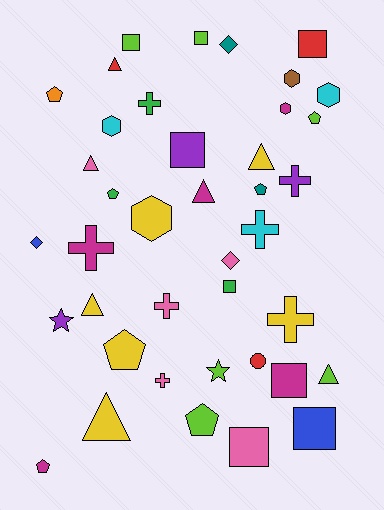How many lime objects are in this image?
There are 6 lime objects.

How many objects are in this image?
There are 40 objects.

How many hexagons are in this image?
There are 5 hexagons.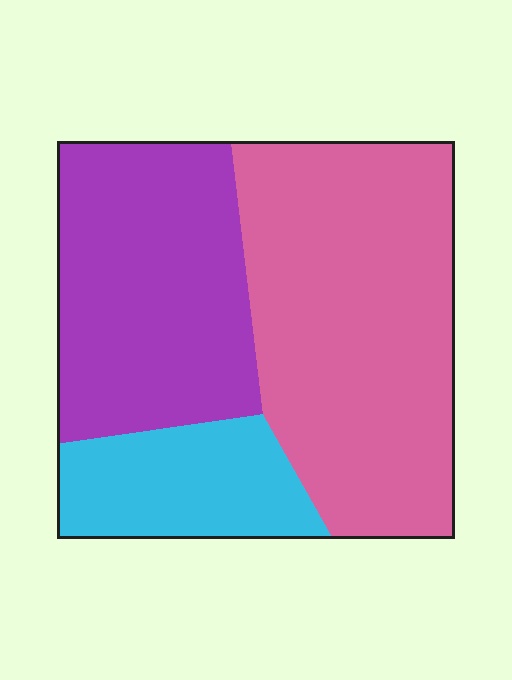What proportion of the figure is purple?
Purple takes up about one third (1/3) of the figure.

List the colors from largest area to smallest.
From largest to smallest: pink, purple, cyan.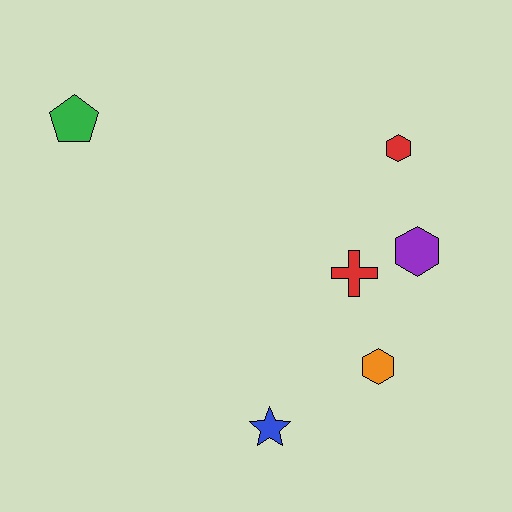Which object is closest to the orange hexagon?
The red cross is closest to the orange hexagon.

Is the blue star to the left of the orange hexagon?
Yes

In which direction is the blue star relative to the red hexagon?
The blue star is below the red hexagon.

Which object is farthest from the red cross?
The green pentagon is farthest from the red cross.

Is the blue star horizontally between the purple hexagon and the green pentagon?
Yes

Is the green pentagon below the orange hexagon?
No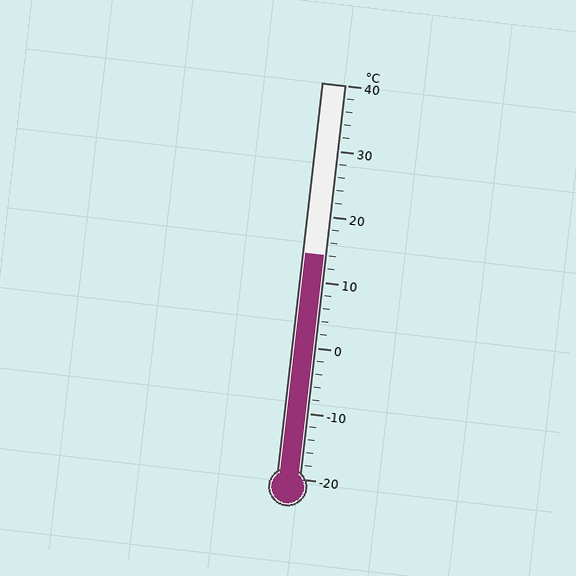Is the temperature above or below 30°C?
The temperature is below 30°C.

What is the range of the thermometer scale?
The thermometer scale ranges from -20°C to 40°C.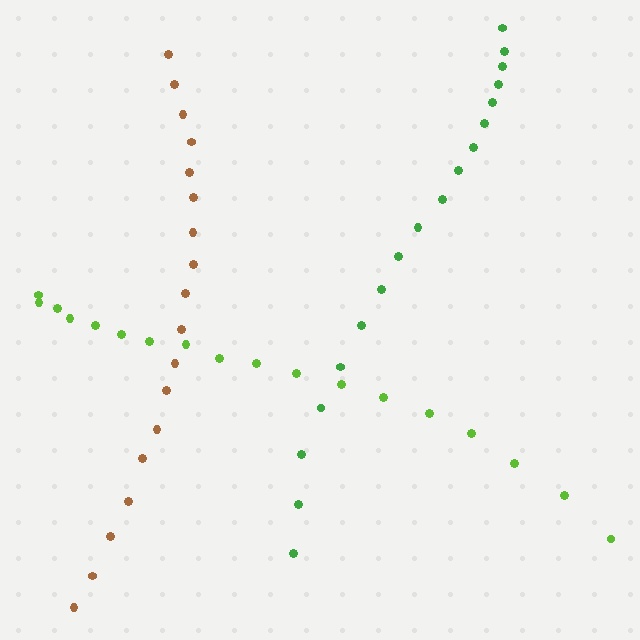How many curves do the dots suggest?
There are 3 distinct paths.